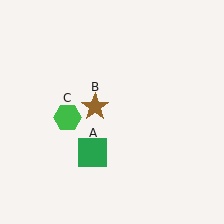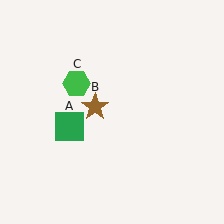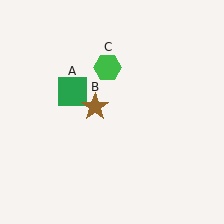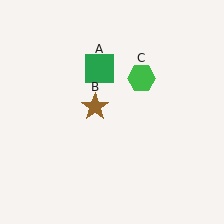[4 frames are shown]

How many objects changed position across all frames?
2 objects changed position: green square (object A), green hexagon (object C).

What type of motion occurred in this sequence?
The green square (object A), green hexagon (object C) rotated clockwise around the center of the scene.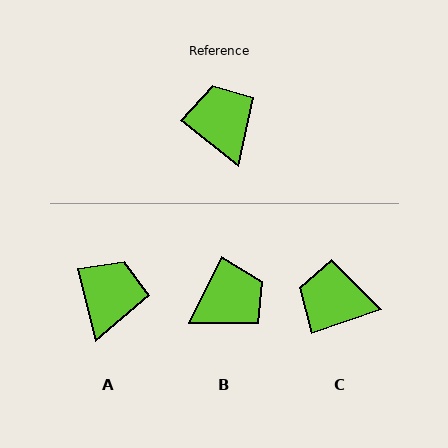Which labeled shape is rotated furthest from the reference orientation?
B, about 78 degrees away.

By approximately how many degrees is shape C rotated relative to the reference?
Approximately 58 degrees counter-clockwise.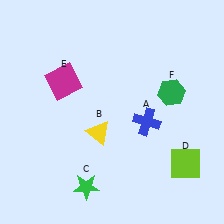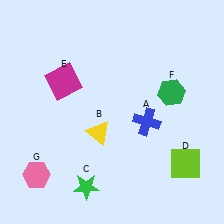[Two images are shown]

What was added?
A pink hexagon (G) was added in Image 2.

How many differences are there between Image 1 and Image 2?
There is 1 difference between the two images.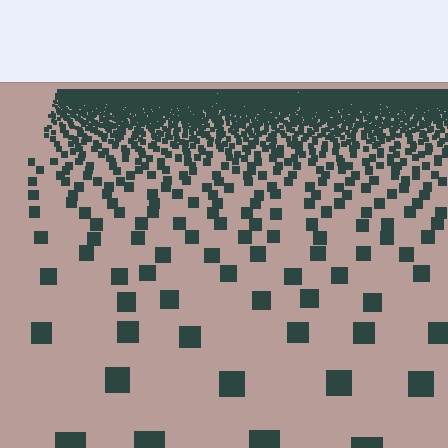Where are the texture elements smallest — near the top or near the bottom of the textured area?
Near the top.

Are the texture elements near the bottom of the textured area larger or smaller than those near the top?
Larger. Near the bottom, elements are closer to the viewer and appear at a bigger on-screen size.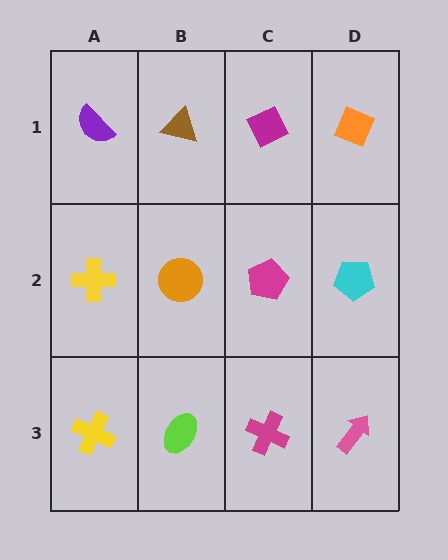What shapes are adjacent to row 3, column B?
An orange circle (row 2, column B), a yellow cross (row 3, column A), a magenta cross (row 3, column C).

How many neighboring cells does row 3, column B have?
3.